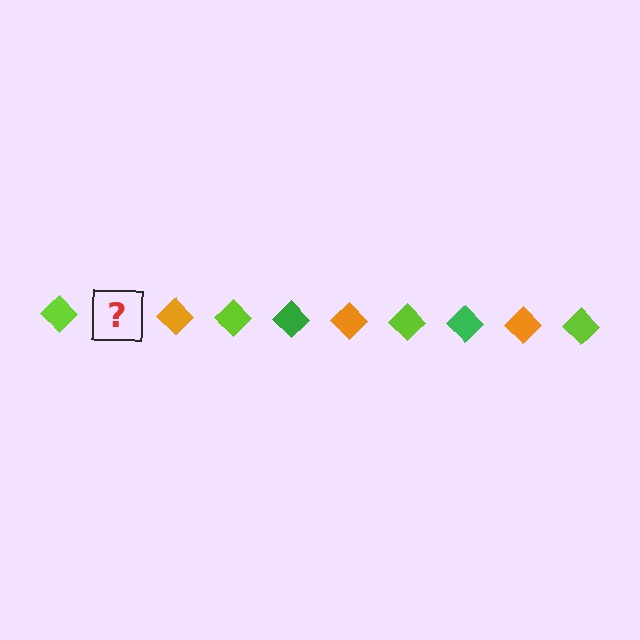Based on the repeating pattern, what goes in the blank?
The blank should be a green diamond.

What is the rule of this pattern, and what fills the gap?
The rule is that the pattern cycles through lime, green, orange diamonds. The gap should be filled with a green diamond.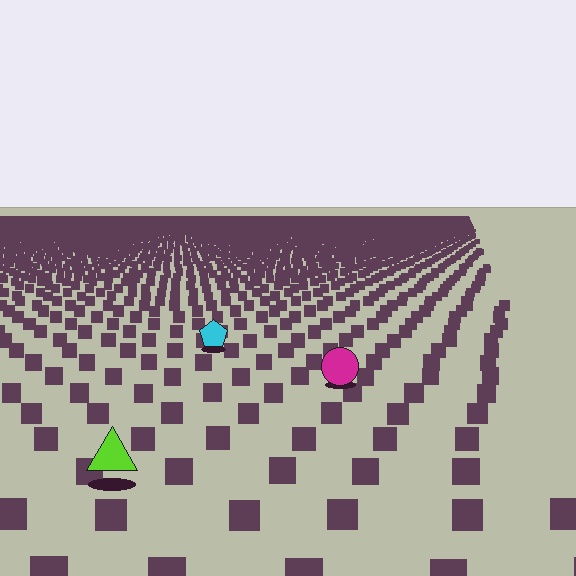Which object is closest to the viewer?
The lime triangle is closest. The texture marks near it are larger and more spread out.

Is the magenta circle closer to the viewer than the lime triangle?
No. The lime triangle is closer — you can tell from the texture gradient: the ground texture is coarser near it.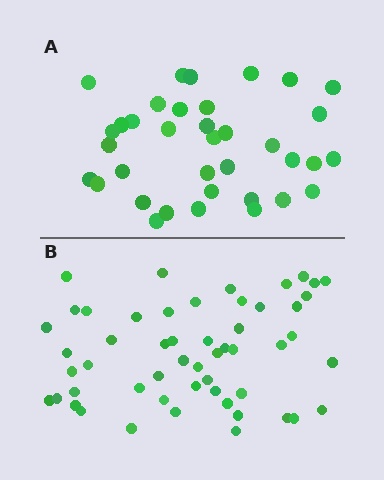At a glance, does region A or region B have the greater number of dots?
Region B (the bottom region) has more dots.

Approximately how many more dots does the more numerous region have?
Region B has approximately 15 more dots than region A.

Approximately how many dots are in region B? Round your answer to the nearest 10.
About 50 dots. (The exact count is 53, which rounds to 50.)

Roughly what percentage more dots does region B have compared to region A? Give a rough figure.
About 45% more.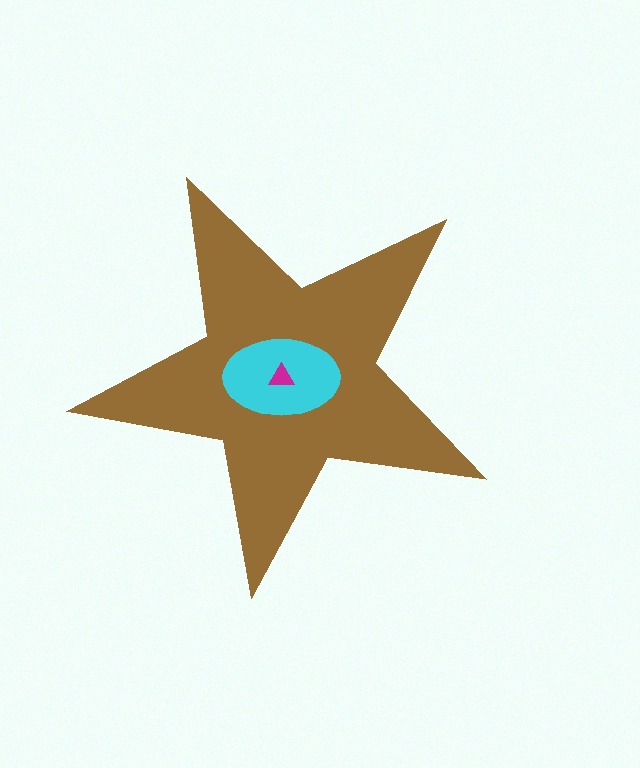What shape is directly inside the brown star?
The cyan ellipse.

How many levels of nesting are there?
3.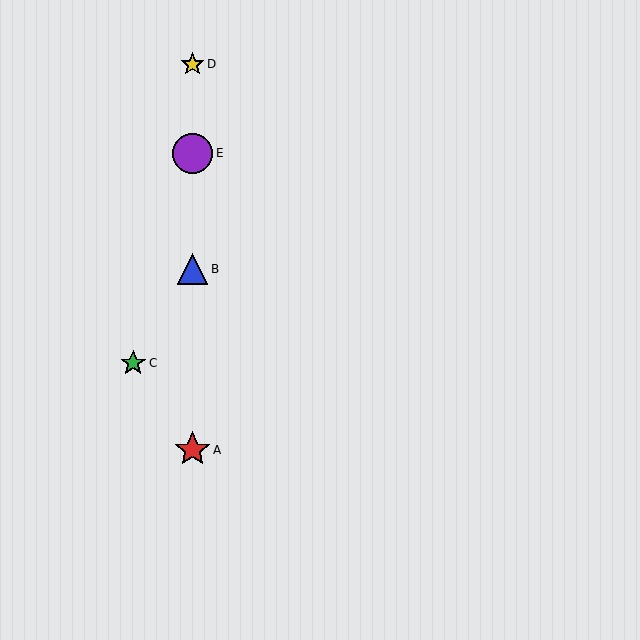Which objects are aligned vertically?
Objects A, B, D, E are aligned vertically.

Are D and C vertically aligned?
No, D is at x≈192 and C is at x≈133.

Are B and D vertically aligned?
Yes, both are at x≈192.